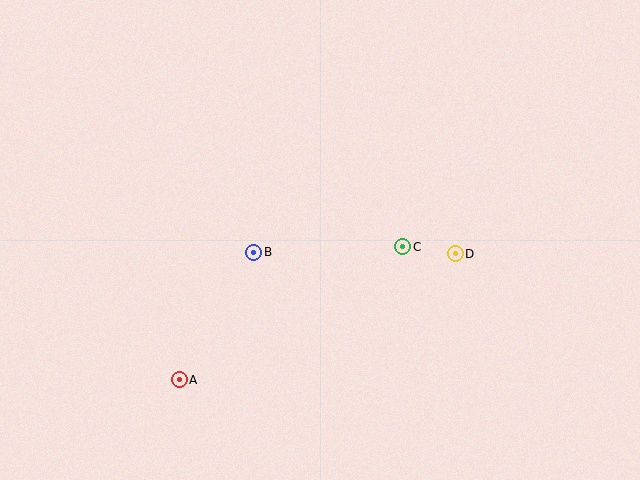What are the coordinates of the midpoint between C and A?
The midpoint between C and A is at (291, 313).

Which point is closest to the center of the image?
Point B at (254, 252) is closest to the center.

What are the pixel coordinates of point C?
Point C is at (403, 247).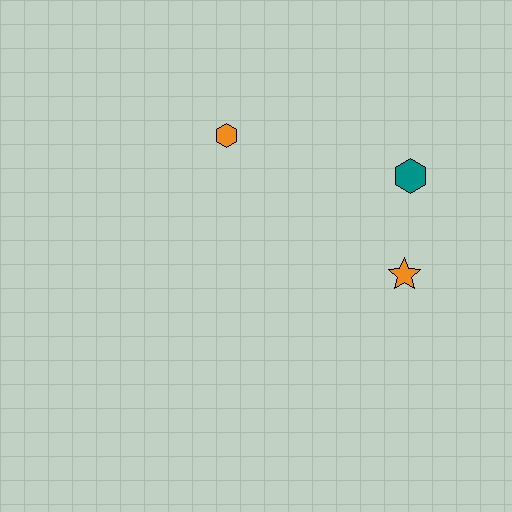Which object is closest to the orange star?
The teal hexagon is closest to the orange star.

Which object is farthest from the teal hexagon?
The orange hexagon is farthest from the teal hexagon.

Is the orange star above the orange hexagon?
No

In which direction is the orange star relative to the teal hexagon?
The orange star is below the teal hexagon.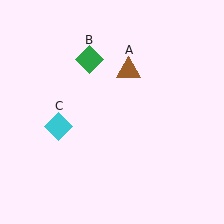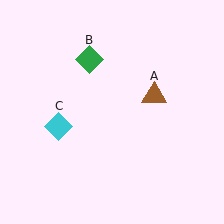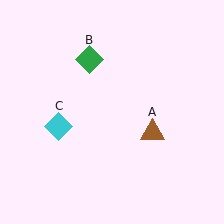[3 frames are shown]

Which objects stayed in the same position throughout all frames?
Green diamond (object B) and cyan diamond (object C) remained stationary.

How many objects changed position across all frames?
1 object changed position: brown triangle (object A).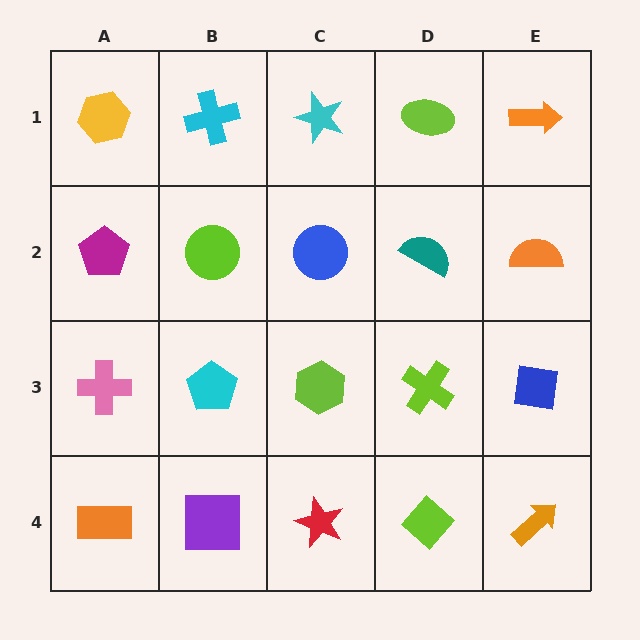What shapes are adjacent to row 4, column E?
A blue square (row 3, column E), a lime diamond (row 4, column D).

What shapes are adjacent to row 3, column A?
A magenta pentagon (row 2, column A), an orange rectangle (row 4, column A), a cyan pentagon (row 3, column B).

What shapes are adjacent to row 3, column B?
A lime circle (row 2, column B), a purple square (row 4, column B), a pink cross (row 3, column A), a lime hexagon (row 3, column C).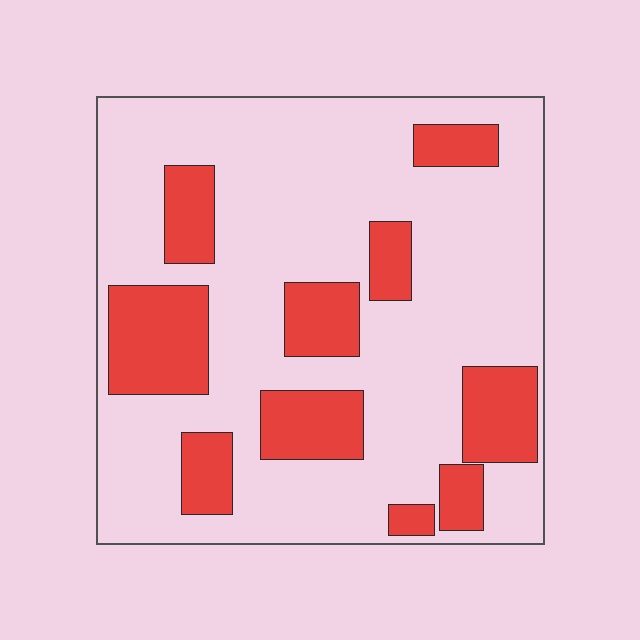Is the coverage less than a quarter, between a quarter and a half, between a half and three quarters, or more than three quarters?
Between a quarter and a half.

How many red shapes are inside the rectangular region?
10.